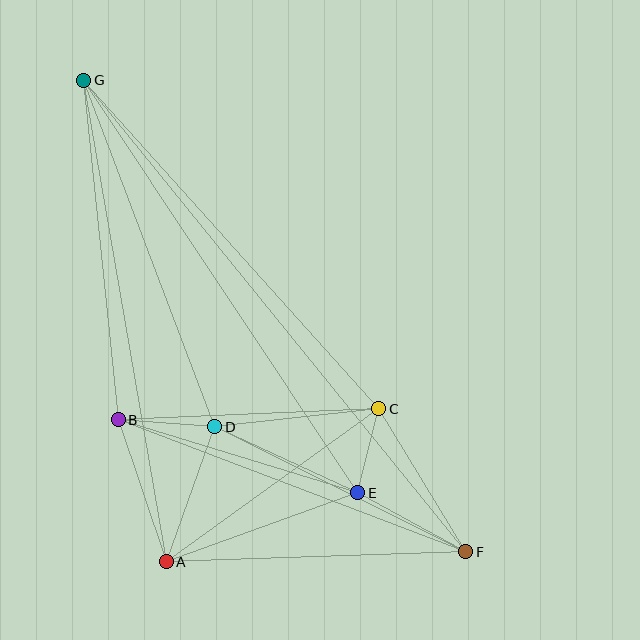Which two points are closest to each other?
Points C and E are closest to each other.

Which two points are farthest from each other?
Points F and G are farthest from each other.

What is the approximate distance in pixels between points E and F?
The distance between E and F is approximately 123 pixels.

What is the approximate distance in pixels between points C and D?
The distance between C and D is approximately 165 pixels.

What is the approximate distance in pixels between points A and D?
The distance between A and D is approximately 144 pixels.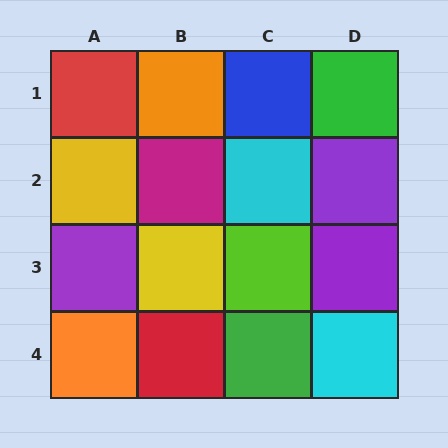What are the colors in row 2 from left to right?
Yellow, magenta, cyan, purple.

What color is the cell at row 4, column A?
Orange.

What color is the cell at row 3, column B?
Yellow.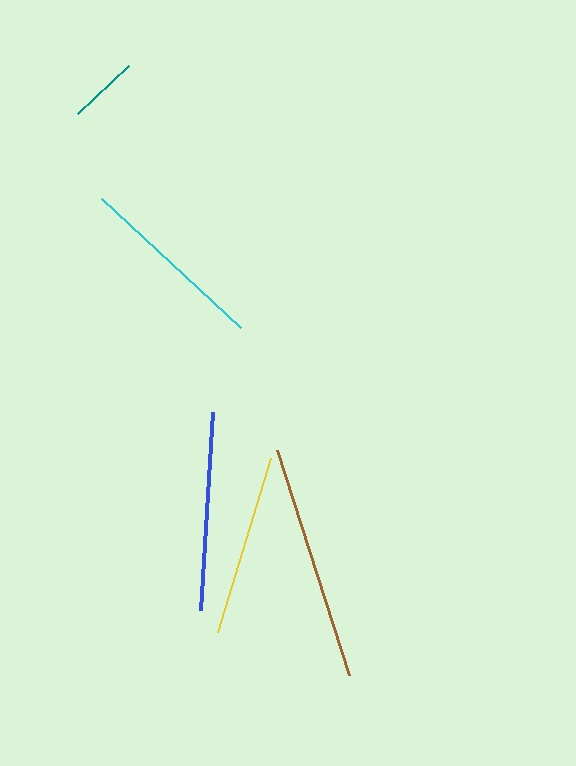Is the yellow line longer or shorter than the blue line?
The blue line is longer than the yellow line.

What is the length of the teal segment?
The teal segment is approximately 70 pixels long.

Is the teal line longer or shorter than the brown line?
The brown line is longer than the teal line.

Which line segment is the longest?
The brown line is the longest at approximately 236 pixels.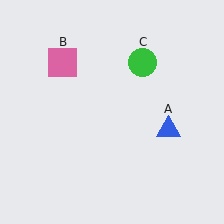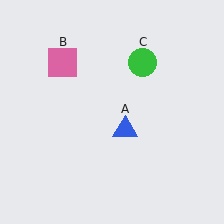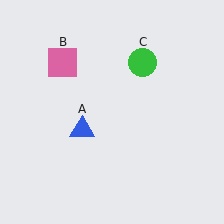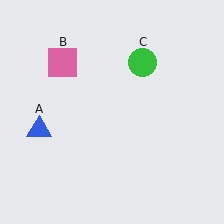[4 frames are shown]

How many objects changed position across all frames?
1 object changed position: blue triangle (object A).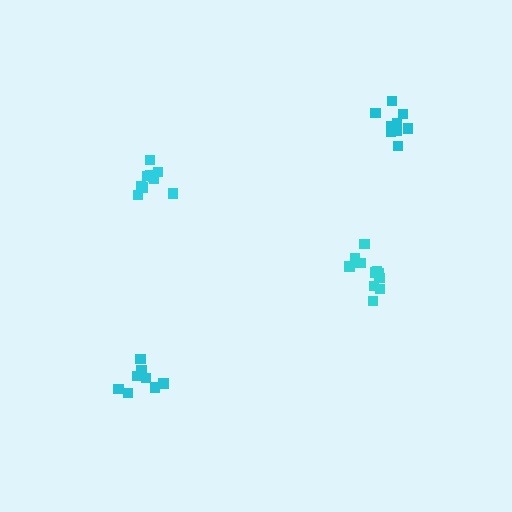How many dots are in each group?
Group 1: 11 dots, Group 2: 10 dots, Group 3: 9 dots, Group 4: 9 dots (39 total).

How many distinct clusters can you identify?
There are 4 distinct clusters.